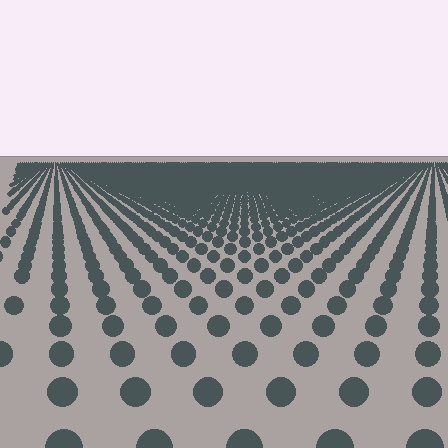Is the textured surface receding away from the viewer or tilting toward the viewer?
The surface is receding away from the viewer. Texture elements get smaller and denser toward the top.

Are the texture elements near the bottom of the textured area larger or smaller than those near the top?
Larger. Near the bottom, elements are closer to the viewer and appear at a bigger on-screen size.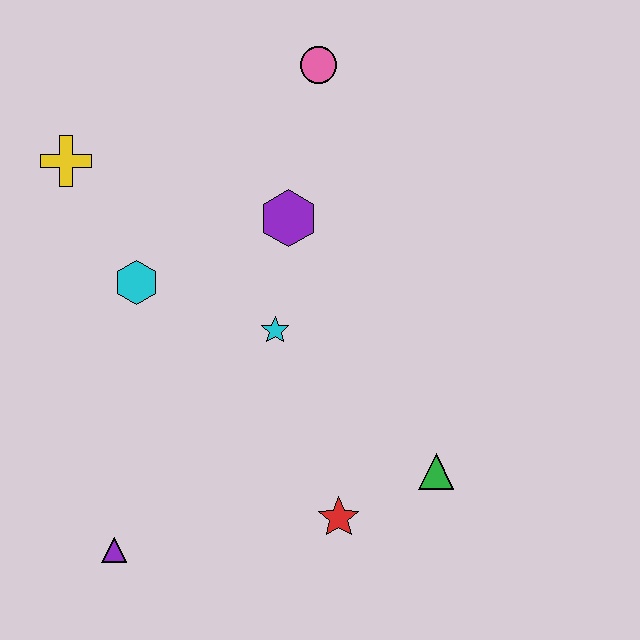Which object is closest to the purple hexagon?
The cyan star is closest to the purple hexagon.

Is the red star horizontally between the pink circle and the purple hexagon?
No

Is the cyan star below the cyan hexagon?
Yes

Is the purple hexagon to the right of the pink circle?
No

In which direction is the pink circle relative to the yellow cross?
The pink circle is to the right of the yellow cross.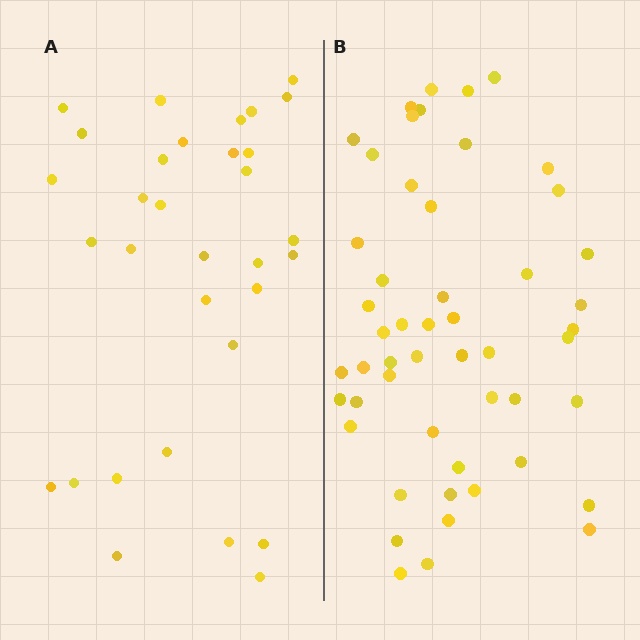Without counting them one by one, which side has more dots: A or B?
Region B (the right region) has more dots.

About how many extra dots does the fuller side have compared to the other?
Region B has approximately 20 more dots than region A.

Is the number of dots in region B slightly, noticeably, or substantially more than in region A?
Region B has substantially more. The ratio is roughly 1.6 to 1.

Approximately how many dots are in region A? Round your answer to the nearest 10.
About 30 dots. (The exact count is 32, which rounds to 30.)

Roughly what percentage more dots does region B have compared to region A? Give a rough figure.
About 60% more.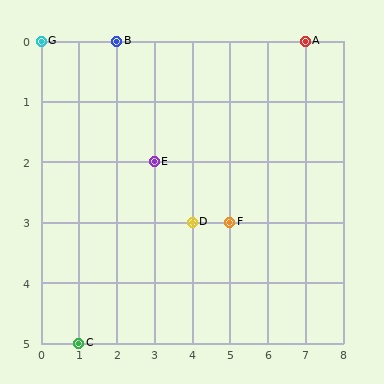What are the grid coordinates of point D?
Point D is at grid coordinates (4, 3).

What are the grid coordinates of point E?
Point E is at grid coordinates (3, 2).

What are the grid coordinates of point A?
Point A is at grid coordinates (7, 0).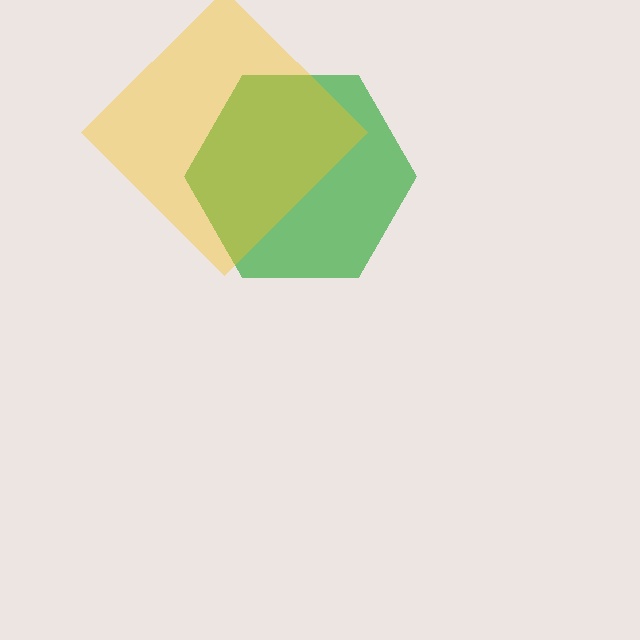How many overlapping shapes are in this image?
There are 2 overlapping shapes in the image.